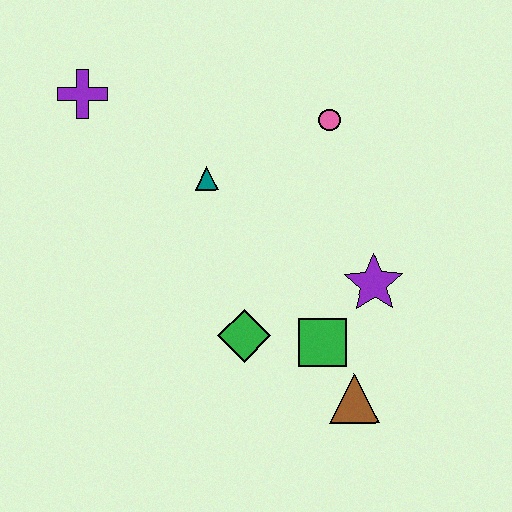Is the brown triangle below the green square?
Yes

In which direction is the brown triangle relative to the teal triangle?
The brown triangle is below the teal triangle.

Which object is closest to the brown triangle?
The green square is closest to the brown triangle.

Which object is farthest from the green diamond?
The purple cross is farthest from the green diamond.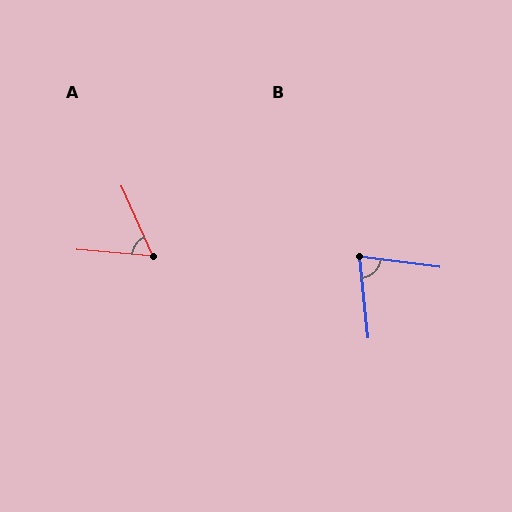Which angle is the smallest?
A, at approximately 61 degrees.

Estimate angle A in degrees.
Approximately 61 degrees.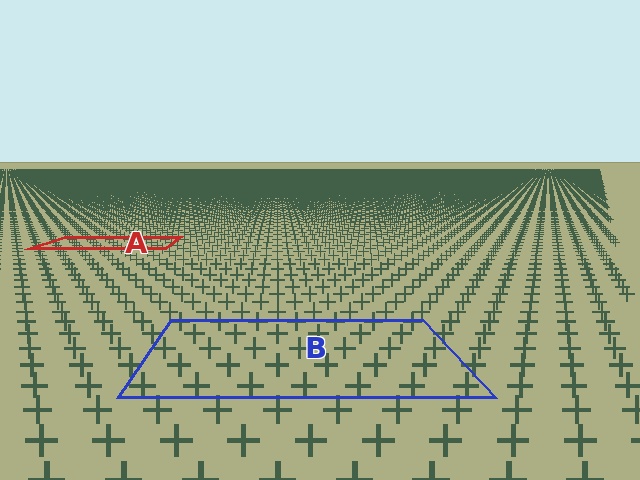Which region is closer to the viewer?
Region B is closer. The texture elements there are larger and more spread out.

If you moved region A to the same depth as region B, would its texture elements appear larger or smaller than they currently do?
They would appear larger. At a closer depth, the same texture elements are projected at a bigger on-screen size.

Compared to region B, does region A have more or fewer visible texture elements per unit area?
Region A has more texture elements per unit area — they are packed more densely because it is farther away.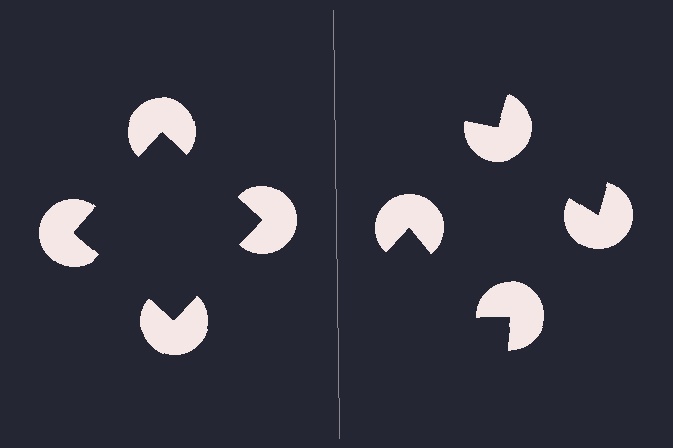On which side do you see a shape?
An illusory square appears on the left side. On the right side the wedge cuts are rotated, so no coherent shape forms.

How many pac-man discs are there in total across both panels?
8 — 4 on each side.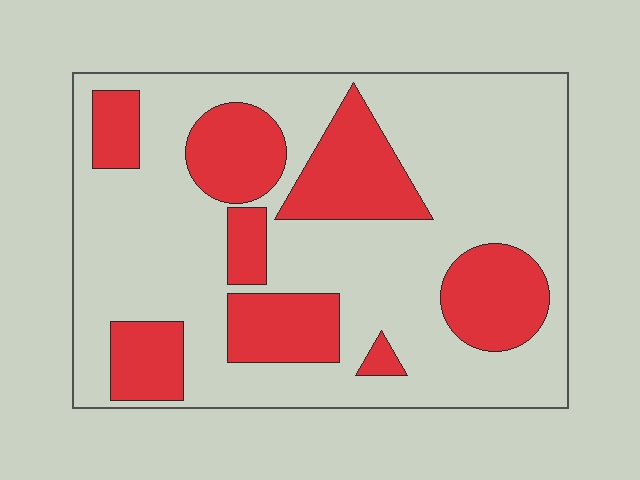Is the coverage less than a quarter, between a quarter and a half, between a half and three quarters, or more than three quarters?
Between a quarter and a half.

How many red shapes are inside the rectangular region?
8.